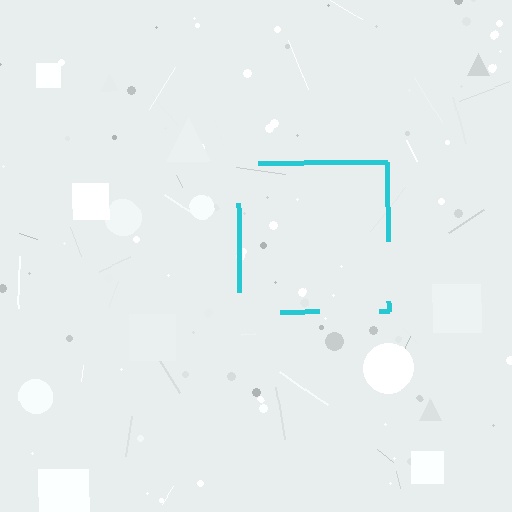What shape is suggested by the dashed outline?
The dashed outline suggests a square.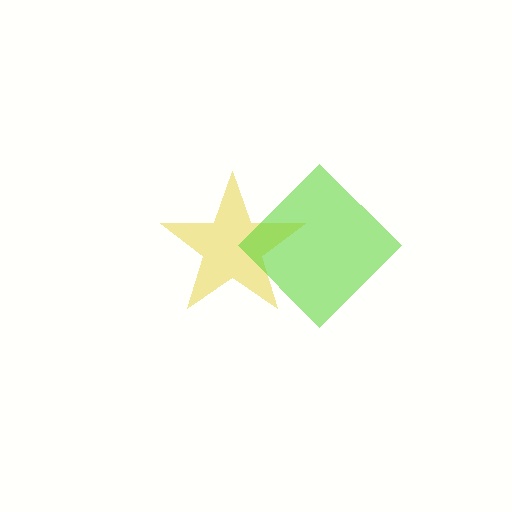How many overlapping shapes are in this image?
There are 2 overlapping shapes in the image.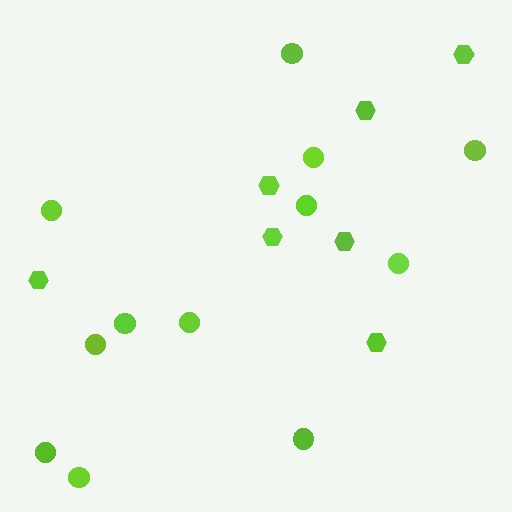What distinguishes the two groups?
There are 2 groups: one group of hexagons (7) and one group of circles (12).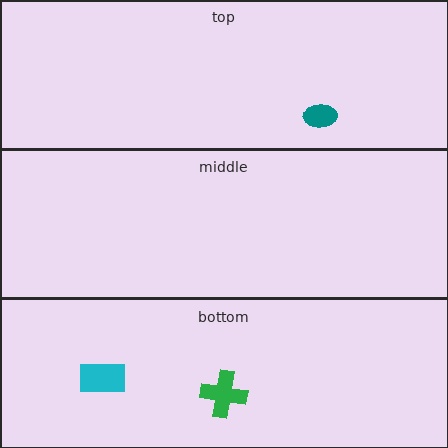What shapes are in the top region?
The teal ellipse.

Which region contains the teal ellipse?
The top region.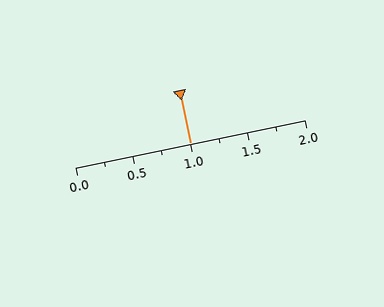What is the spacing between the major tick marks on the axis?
The major ticks are spaced 0.5 apart.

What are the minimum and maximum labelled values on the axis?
The axis runs from 0.0 to 2.0.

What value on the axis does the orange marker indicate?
The marker indicates approximately 1.